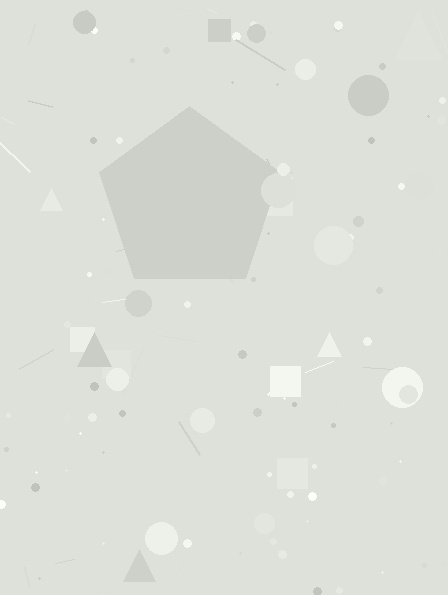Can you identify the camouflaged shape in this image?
The camouflaged shape is a pentagon.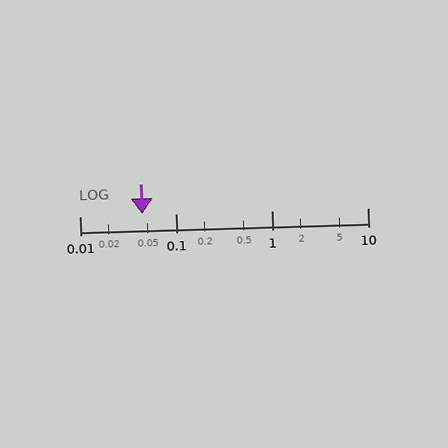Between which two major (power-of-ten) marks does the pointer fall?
The pointer is between 0.01 and 0.1.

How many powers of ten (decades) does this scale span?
The scale spans 3 decades, from 0.01 to 10.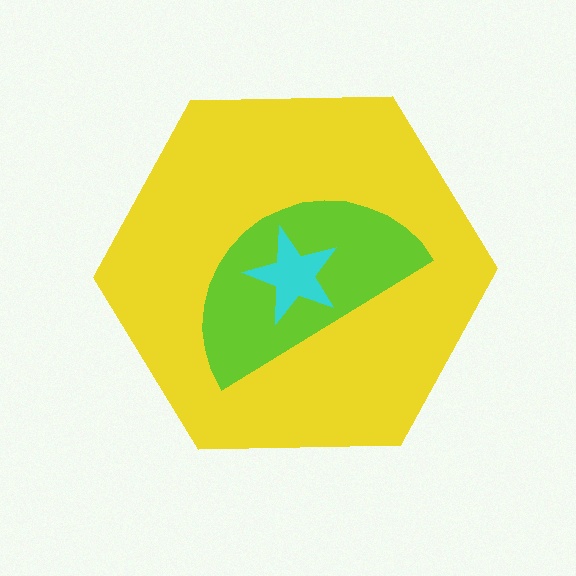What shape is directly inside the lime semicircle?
The cyan star.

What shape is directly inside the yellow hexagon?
The lime semicircle.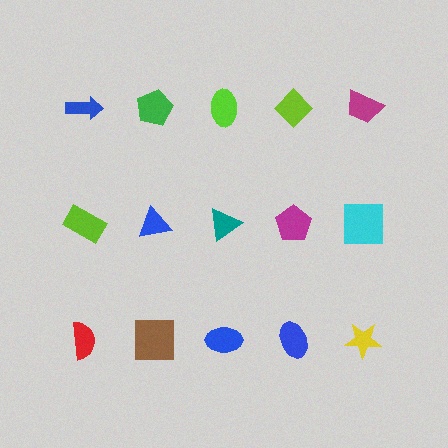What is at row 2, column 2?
A blue triangle.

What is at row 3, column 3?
A blue ellipse.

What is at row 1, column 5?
A magenta trapezoid.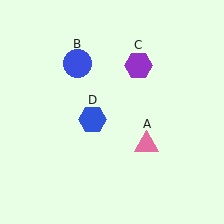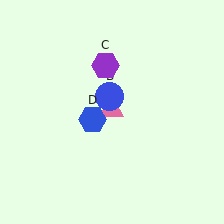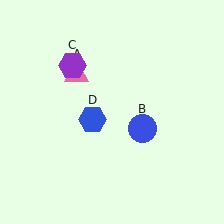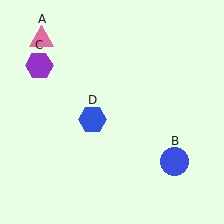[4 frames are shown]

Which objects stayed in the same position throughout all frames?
Blue hexagon (object D) remained stationary.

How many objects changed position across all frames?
3 objects changed position: pink triangle (object A), blue circle (object B), purple hexagon (object C).